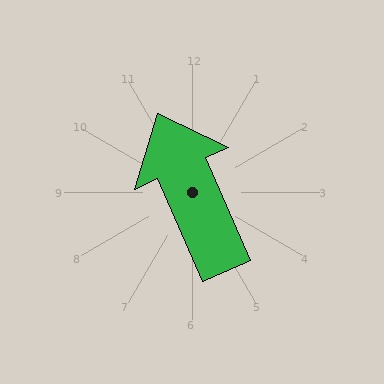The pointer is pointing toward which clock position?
Roughly 11 o'clock.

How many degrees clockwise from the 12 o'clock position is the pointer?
Approximately 336 degrees.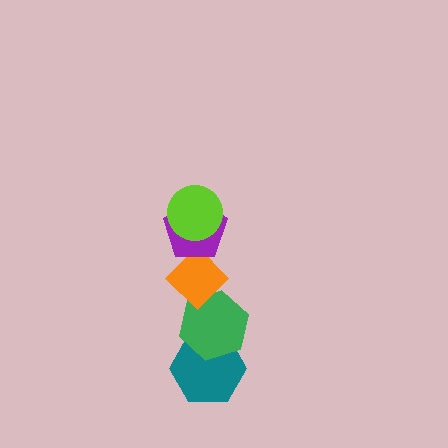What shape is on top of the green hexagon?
The orange diamond is on top of the green hexagon.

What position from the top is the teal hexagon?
The teal hexagon is 5th from the top.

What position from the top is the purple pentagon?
The purple pentagon is 2nd from the top.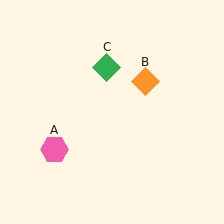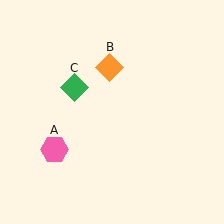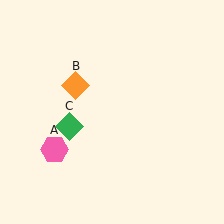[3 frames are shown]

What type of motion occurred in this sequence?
The orange diamond (object B), green diamond (object C) rotated counterclockwise around the center of the scene.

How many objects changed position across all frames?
2 objects changed position: orange diamond (object B), green diamond (object C).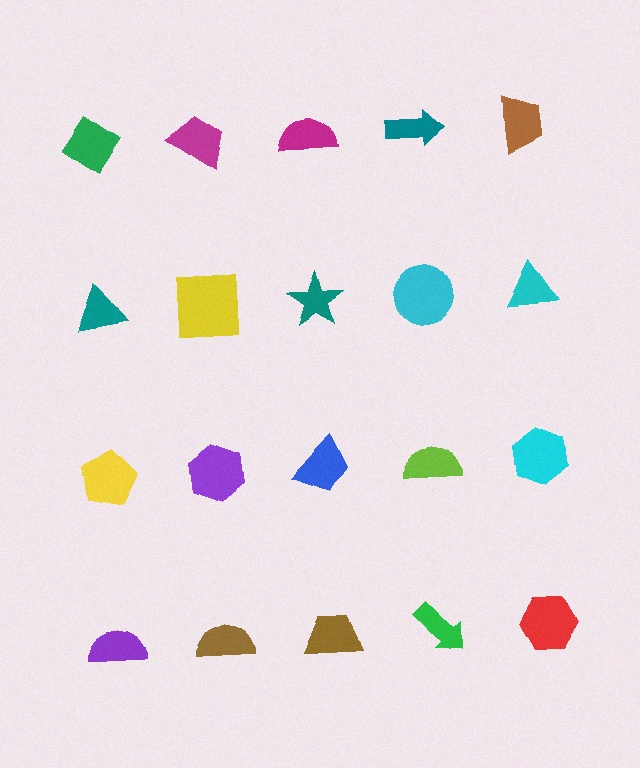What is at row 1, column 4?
A teal arrow.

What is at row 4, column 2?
A brown semicircle.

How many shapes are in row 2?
5 shapes.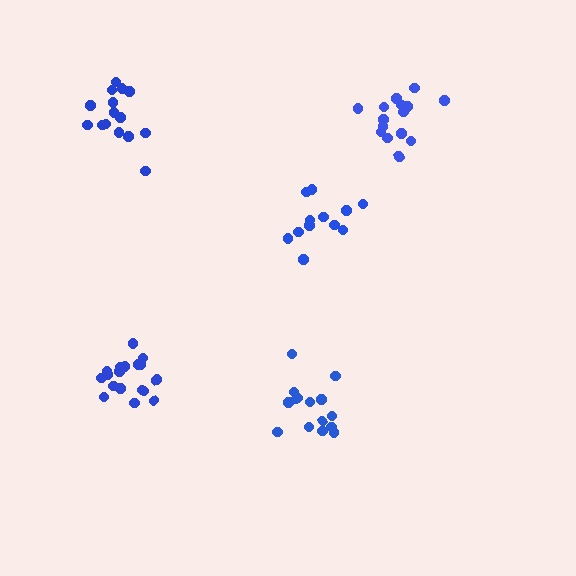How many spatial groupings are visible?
There are 5 spatial groupings.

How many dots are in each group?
Group 1: 15 dots, Group 2: 15 dots, Group 3: 18 dots, Group 4: 15 dots, Group 5: 12 dots (75 total).